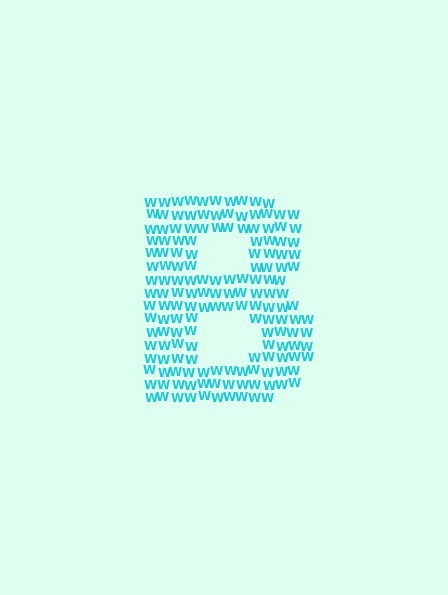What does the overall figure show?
The overall figure shows the letter B.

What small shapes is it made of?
It is made of small letter W's.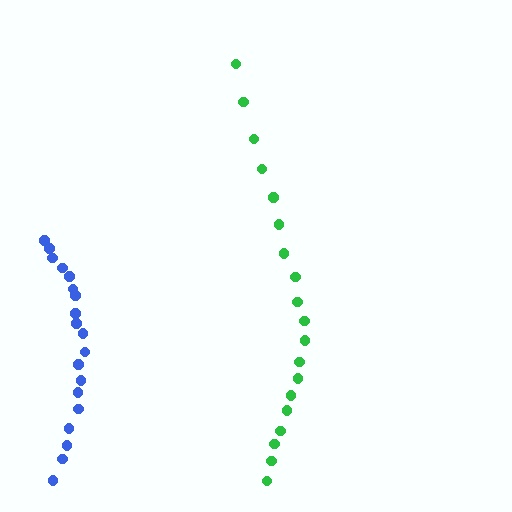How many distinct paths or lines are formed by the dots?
There are 2 distinct paths.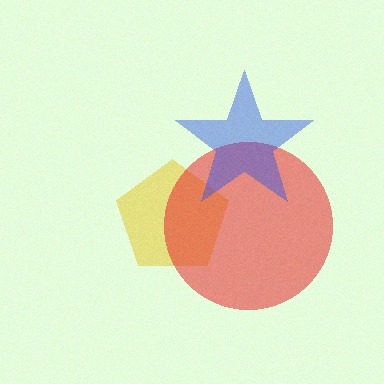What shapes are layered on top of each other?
The layered shapes are: a yellow pentagon, a red circle, a blue star.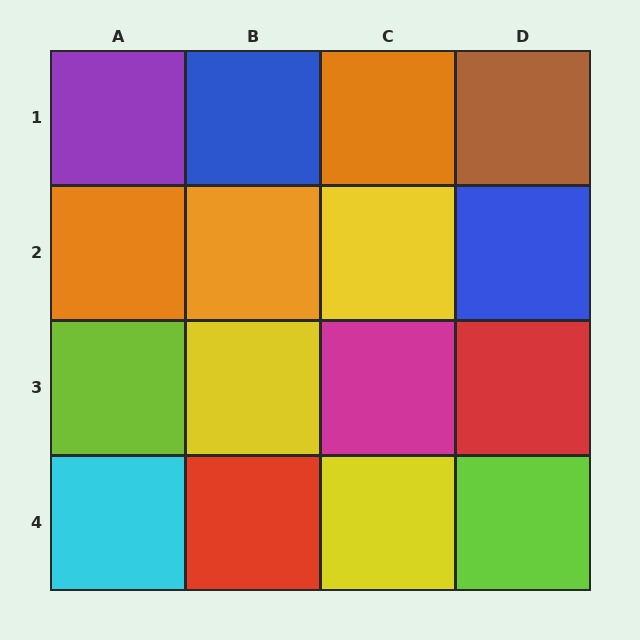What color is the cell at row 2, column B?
Orange.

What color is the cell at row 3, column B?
Yellow.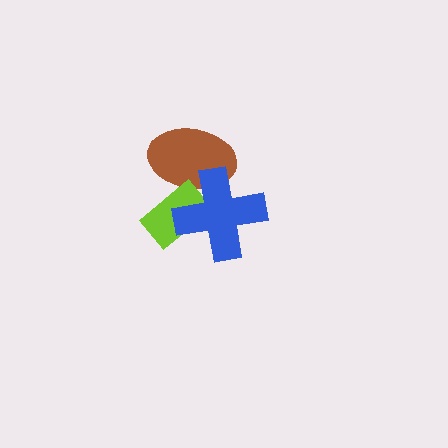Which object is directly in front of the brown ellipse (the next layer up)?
The lime rectangle is directly in front of the brown ellipse.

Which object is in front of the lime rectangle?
The blue cross is in front of the lime rectangle.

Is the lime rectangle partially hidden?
Yes, it is partially covered by another shape.